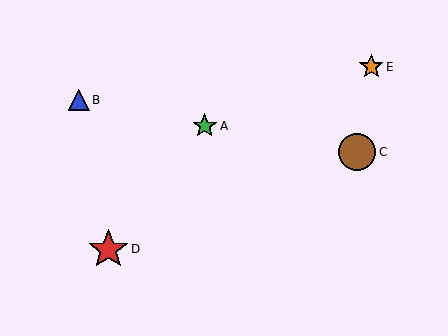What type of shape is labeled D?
Shape D is a red star.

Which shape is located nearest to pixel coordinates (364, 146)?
The brown circle (labeled C) at (357, 152) is nearest to that location.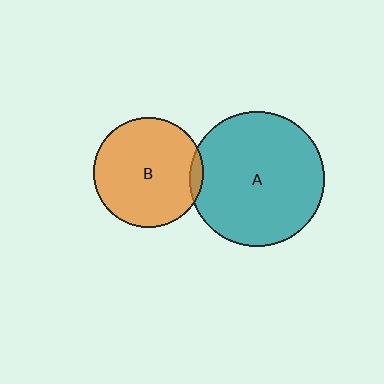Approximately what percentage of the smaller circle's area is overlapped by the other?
Approximately 5%.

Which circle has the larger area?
Circle A (teal).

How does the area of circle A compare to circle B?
Approximately 1.5 times.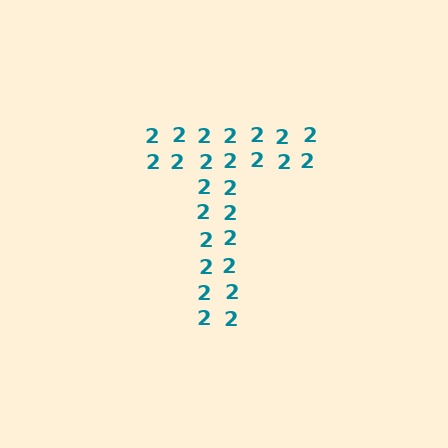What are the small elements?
The small elements are digit 2's.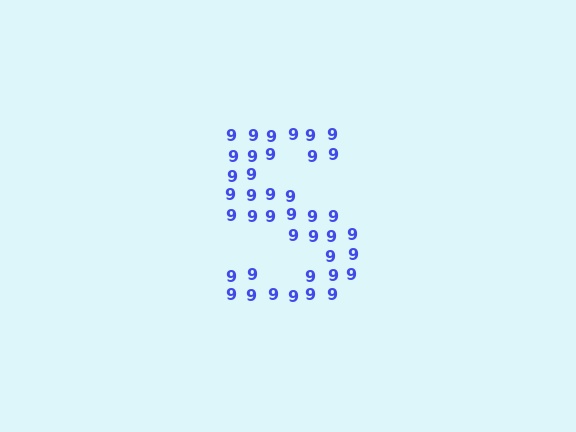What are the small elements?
The small elements are digit 9's.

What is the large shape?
The large shape is the letter S.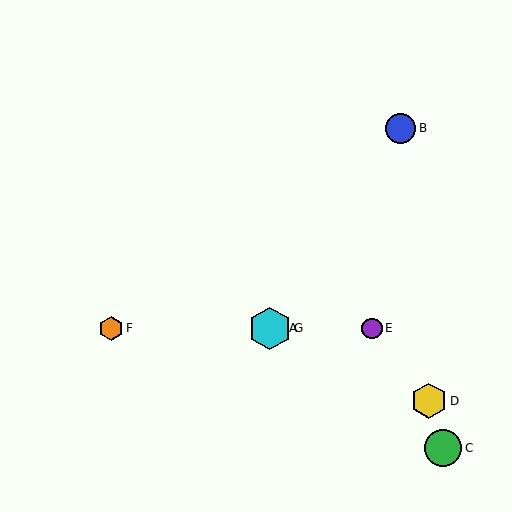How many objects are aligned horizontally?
4 objects (A, E, F, G) are aligned horizontally.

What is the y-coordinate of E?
Object E is at y≈328.